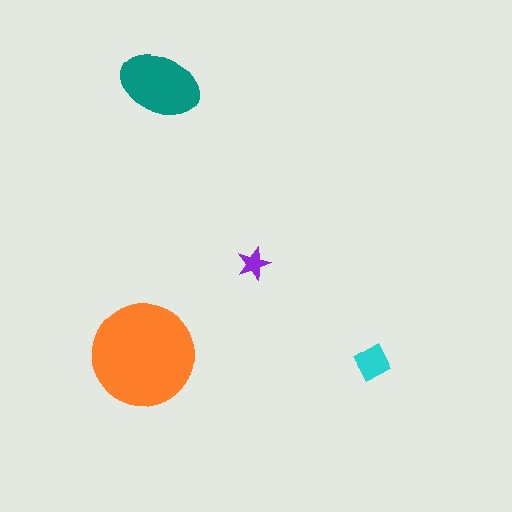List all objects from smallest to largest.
The purple star, the cyan square, the teal ellipse, the orange circle.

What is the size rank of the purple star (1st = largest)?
4th.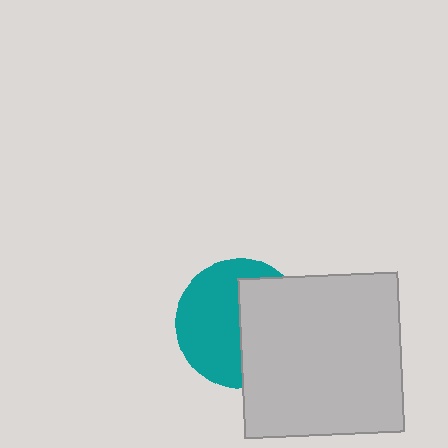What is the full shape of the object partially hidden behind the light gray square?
The partially hidden object is a teal circle.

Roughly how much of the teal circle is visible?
About half of it is visible (roughly 55%).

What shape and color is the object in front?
The object in front is a light gray square.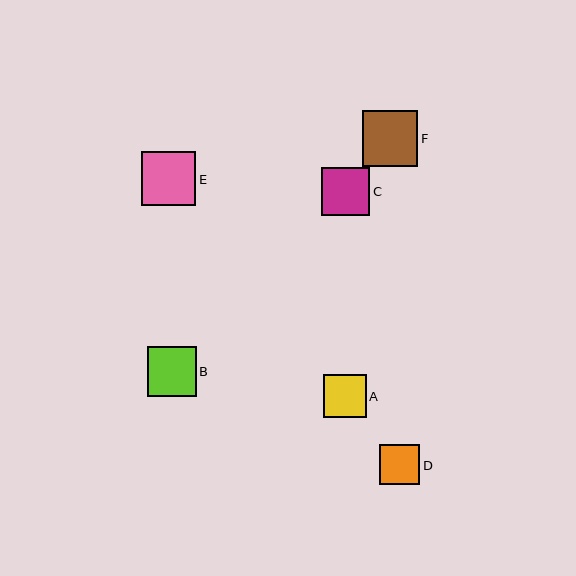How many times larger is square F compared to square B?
Square F is approximately 1.1 times the size of square B.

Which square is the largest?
Square F is the largest with a size of approximately 55 pixels.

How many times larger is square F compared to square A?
Square F is approximately 1.3 times the size of square A.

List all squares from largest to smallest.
From largest to smallest: F, E, B, C, A, D.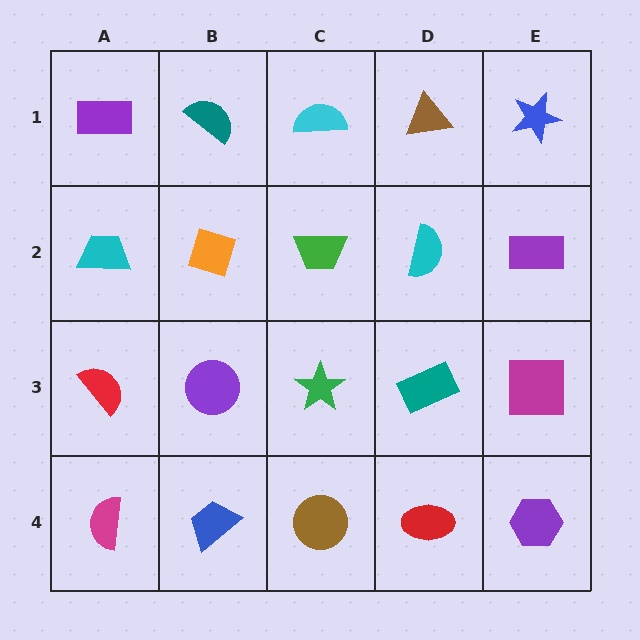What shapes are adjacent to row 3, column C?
A green trapezoid (row 2, column C), a brown circle (row 4, column C), a purple circle (row 3, column B), a teal rectangle (row 3, column D).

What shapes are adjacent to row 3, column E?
A purple rectangle (row 2, column E), a purple hexagon (row 4, column E), a teal rectangle (row 3, column D).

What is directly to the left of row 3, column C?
A purple circle.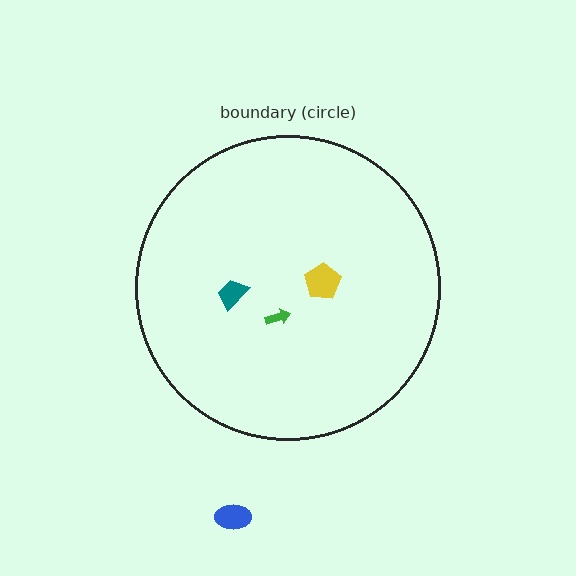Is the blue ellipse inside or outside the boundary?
Outside.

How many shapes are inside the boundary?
3 inside, 1 outside.